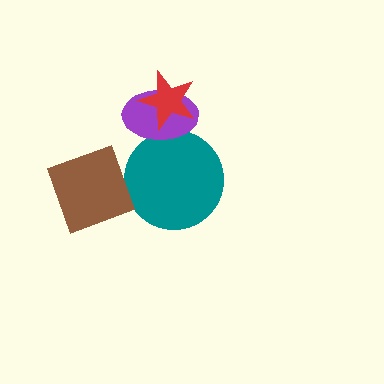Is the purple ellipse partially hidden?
Yes, it is partially covered by another shape.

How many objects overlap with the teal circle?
2 objects overlap with the teal circle.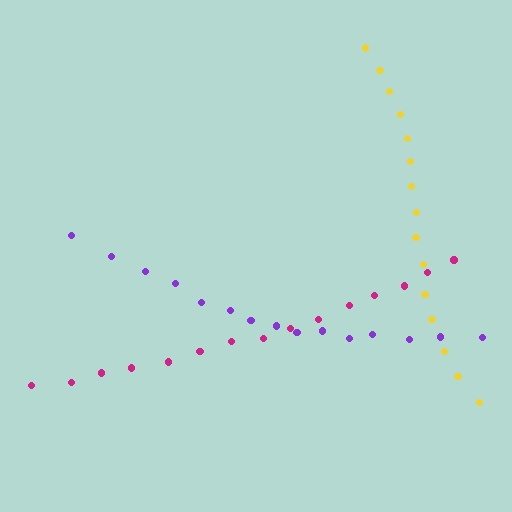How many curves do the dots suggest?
There are 3 distinct paths.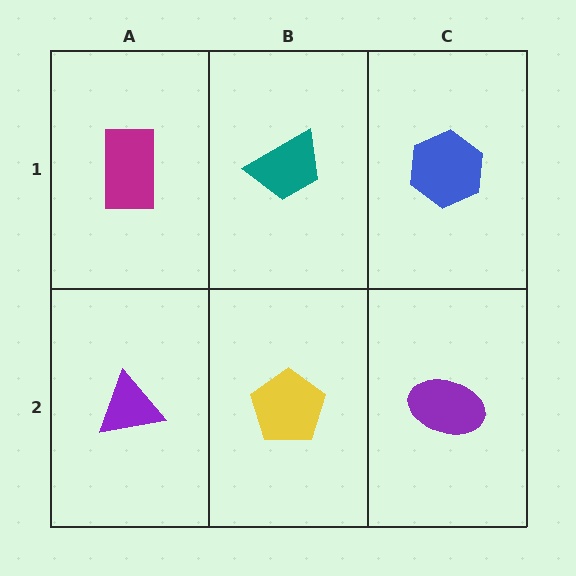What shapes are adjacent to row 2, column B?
A teal trapezoid (row 1, column B), a purple triangle (row 2, column A), a purple ellipse (row 2, column C).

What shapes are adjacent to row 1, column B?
A yellow pentagon (row 2, column B), a magenta rectangle (row 1, column A), a blue hexagon (row 1, column C).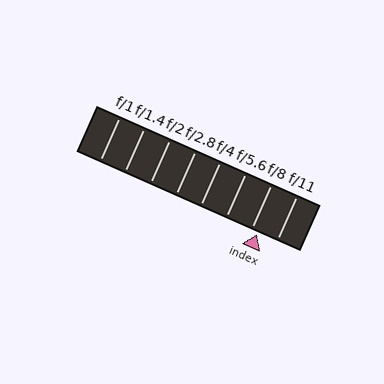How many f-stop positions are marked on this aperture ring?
There are 8 f-stop positions marked.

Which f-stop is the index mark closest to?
The index mark is closest to f/8.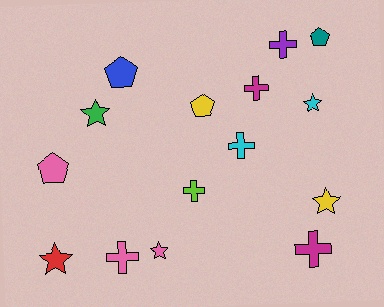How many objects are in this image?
There are 15 objects.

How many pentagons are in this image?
There are 4 pentagons.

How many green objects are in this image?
There is 1 green object.